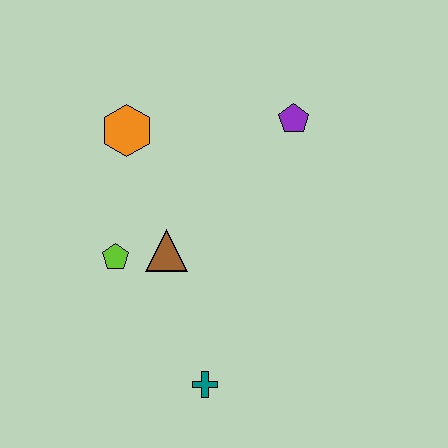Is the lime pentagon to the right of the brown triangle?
No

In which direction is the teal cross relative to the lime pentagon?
The teal cross is below the lime pentagon.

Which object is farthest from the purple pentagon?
The teal cross is farthest from the purple pentagon.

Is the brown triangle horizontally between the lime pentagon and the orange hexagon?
No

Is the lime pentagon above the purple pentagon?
No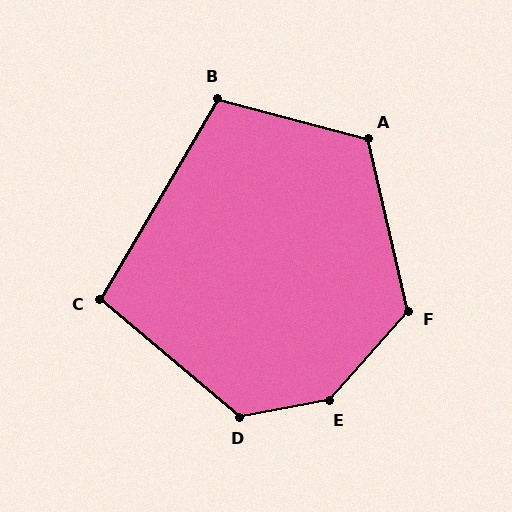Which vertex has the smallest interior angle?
C, at approximately 100 degrees.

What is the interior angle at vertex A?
Approximately 118 degrees (obtuse).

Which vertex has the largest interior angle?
E, at approximately 142 degrees.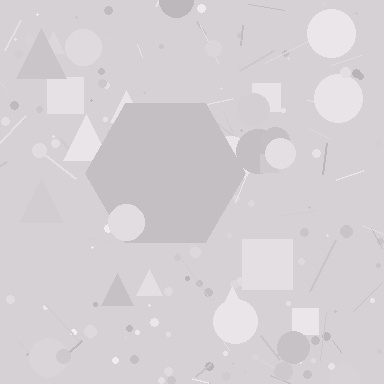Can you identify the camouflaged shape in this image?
The camouflaged shape is a hexagon.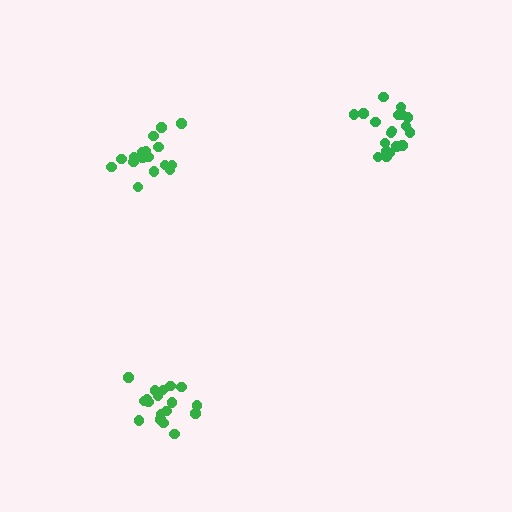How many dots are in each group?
Group 1: 18 dots, Group 2: 19 dots, Group 3: 19 dots (56 total).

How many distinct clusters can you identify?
There are 3 distinct clusters.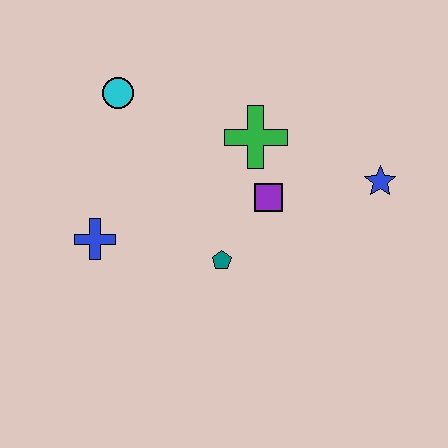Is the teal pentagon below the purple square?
Yes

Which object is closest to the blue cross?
The teal pentagon is closest to the blue cross.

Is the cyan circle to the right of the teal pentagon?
No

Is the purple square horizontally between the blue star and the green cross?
Yes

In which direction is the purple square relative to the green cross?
The purple square is below the green cross.